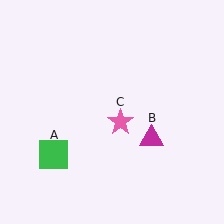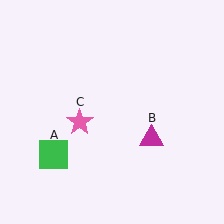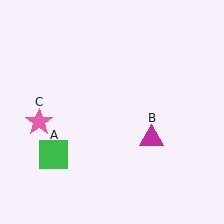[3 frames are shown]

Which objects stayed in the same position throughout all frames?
Green square (object A) and magenta triangle (object B) remained stationary.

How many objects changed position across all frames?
1 object changed position: pink star (object C).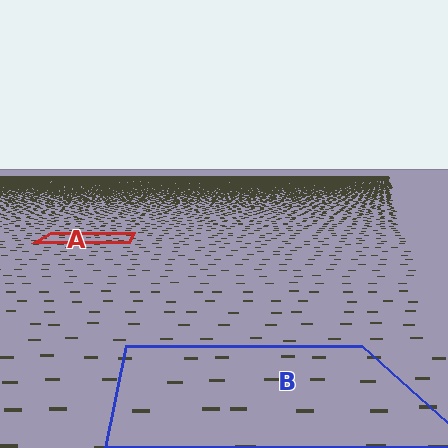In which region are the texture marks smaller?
The texture marks are smaller in region A, because it is farther away.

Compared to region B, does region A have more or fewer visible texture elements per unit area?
Region A has more texture elements per unit area — they are packed more densely because it is farther away.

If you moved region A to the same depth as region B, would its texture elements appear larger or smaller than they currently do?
They would appear larger. At a closer depth, the same texture elements are projected at a bigger on-screen size.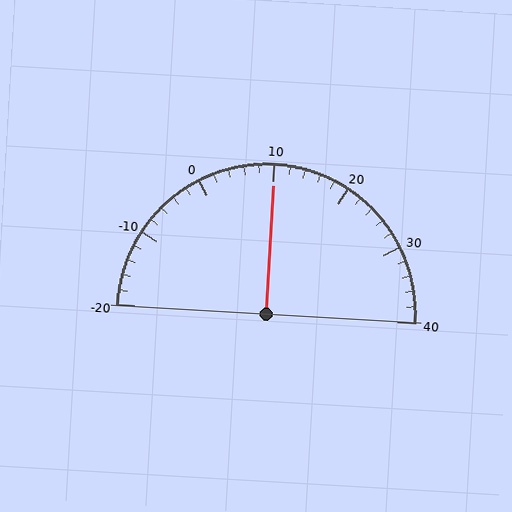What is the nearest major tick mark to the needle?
The nearest major tick mark is 10.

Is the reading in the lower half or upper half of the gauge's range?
The reading is in the upper half of the range (-20 to 40).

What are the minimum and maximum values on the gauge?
The gauge ranges from -20 to 40.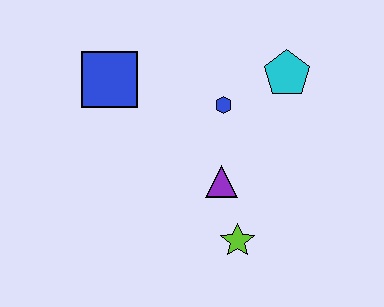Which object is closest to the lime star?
The purple triangle is closest to the lime star.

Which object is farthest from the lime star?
The blue square is farthest from the lime star.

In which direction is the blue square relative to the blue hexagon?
The blue square is to the left of the blue hexagon.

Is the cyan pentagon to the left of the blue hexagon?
No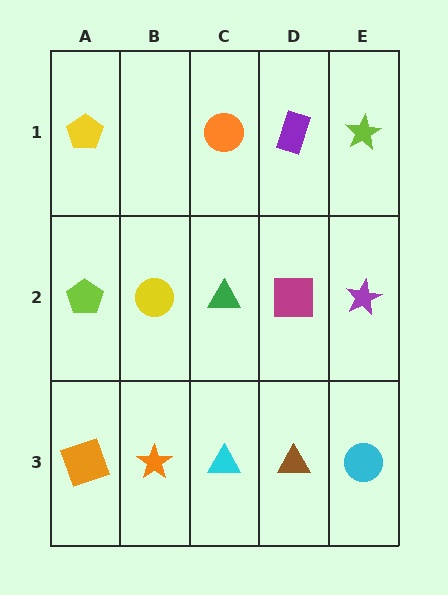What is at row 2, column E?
A purple star.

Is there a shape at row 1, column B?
No, that cell is empty.